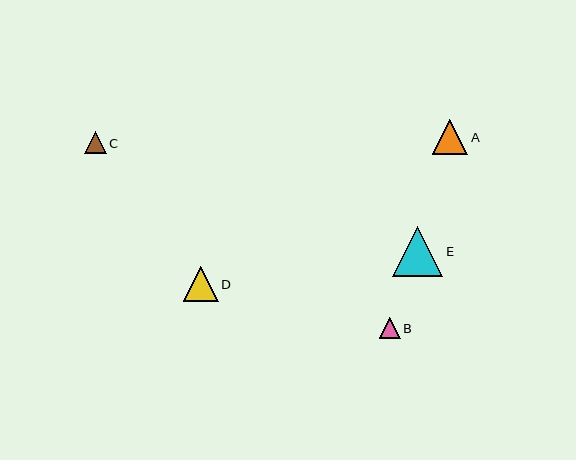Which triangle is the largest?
Triangle E is the largest with a size of approximately 51 pixels.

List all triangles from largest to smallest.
From largest to smallest: E, A, D, C, B.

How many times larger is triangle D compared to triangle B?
Triangle D is approximately 1.7 times the size of triangle B.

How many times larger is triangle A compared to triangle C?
Triangle A is approximately 1.6 times the size of triangle C.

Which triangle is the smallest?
Triangle B is the smallest with a size of approximately 21 pixels.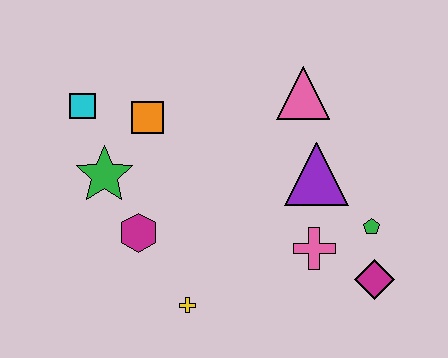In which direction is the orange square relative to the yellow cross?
The orange square is above the yellow cross.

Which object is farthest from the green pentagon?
The cyan square is farthest from the green pentagon.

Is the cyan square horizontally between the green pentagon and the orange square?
No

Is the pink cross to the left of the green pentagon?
Yes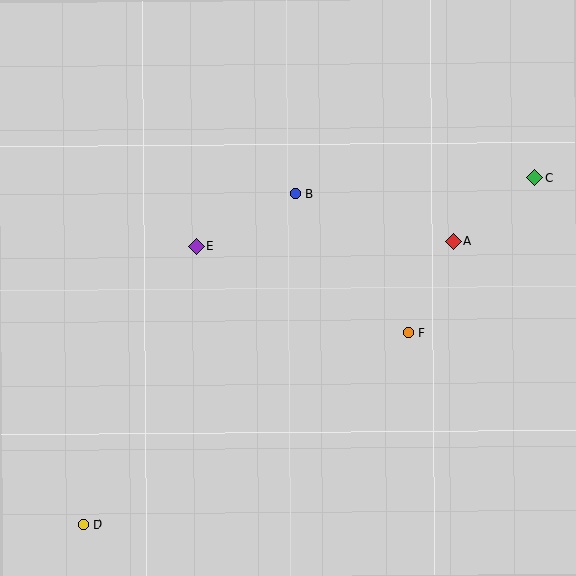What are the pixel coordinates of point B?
Point B is at (296, 194).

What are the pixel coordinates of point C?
Point C is at (535, 178).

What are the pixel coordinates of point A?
Point A is at (453, 241).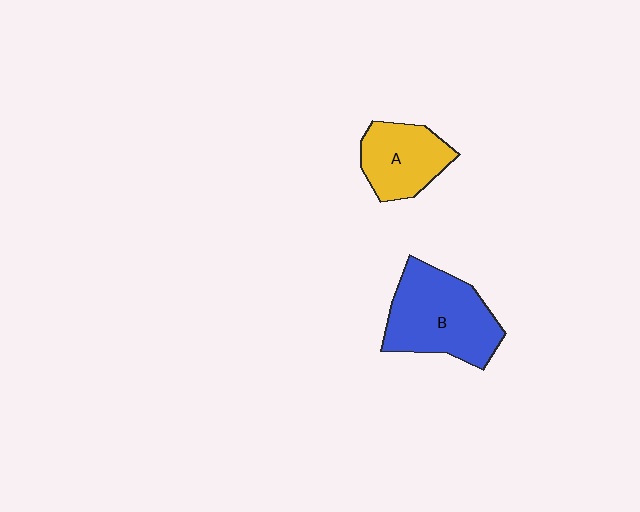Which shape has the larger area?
Shape B (blue).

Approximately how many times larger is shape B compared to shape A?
Approximately 1.5 times.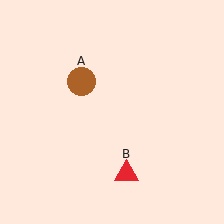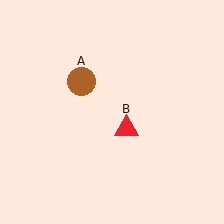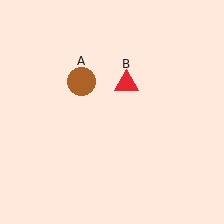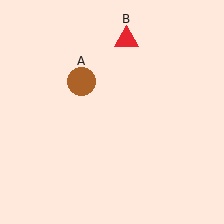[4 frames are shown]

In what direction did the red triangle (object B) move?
The red triangle (object B) moved up.